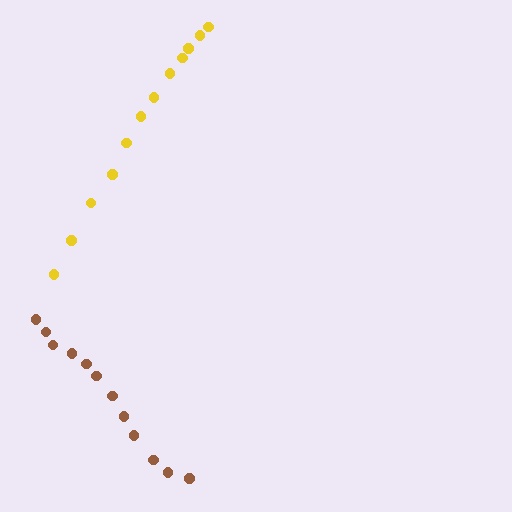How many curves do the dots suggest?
There are 2 distinct paths.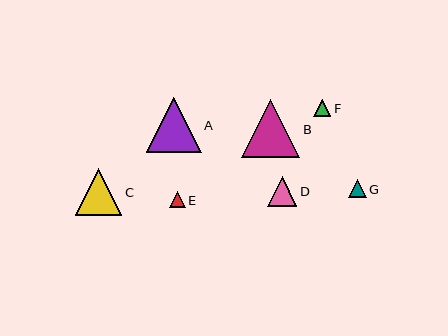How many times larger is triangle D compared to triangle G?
Triangle D is approximately 1.7 times the size of triangle G.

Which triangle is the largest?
Triangle B is the largest with a size of approximately 58 pixels.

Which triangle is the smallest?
Triangle E is the smallest with a size of approximately 16 pixels.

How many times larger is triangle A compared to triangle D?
Triangle A is approximately 1.8 times the size of triangle D.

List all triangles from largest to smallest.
From largest to smallest: B, A, C, D, G, F, E.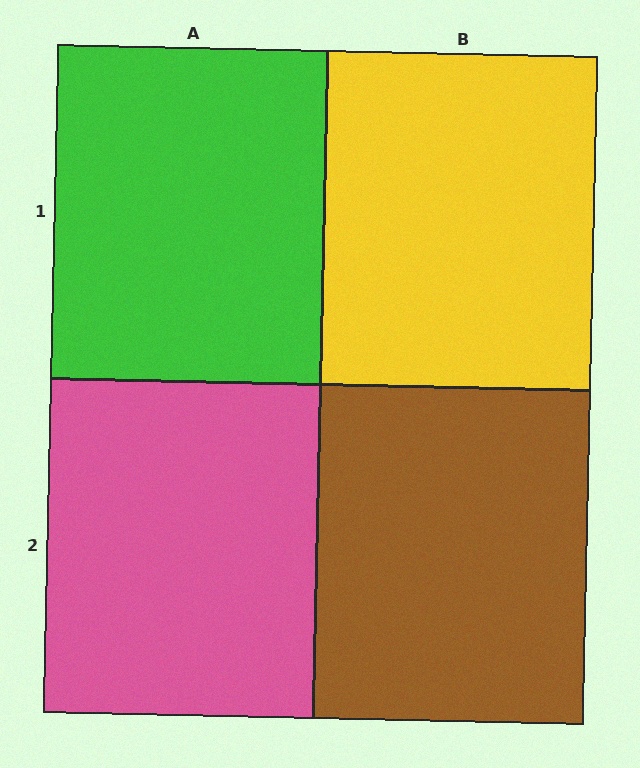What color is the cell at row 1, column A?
Green.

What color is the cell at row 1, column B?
Yellow.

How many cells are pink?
1 cell is pink.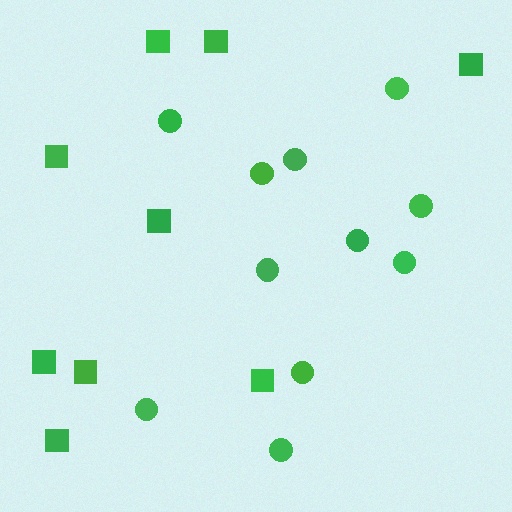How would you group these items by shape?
There are 2 groups: one group of squares (9) and one group of circles (11).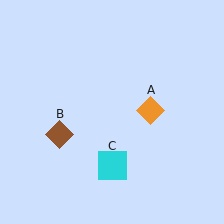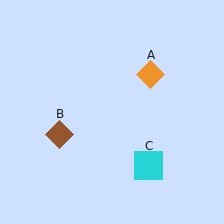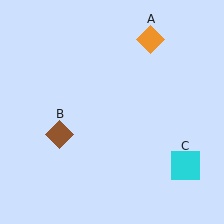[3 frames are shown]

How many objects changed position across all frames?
2 objects changed position: orange diamond (object A), cyan square (object C).